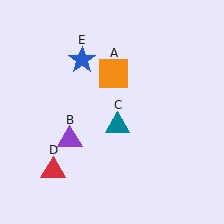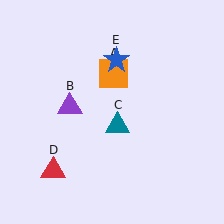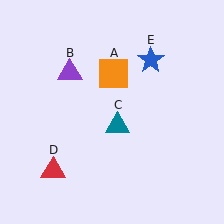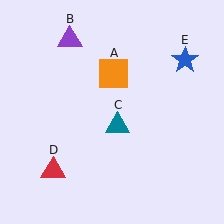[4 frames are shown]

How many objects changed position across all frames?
2 objects changed position: purple triangle (object B), blue star (object E).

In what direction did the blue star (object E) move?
The blue star (object E) moved right.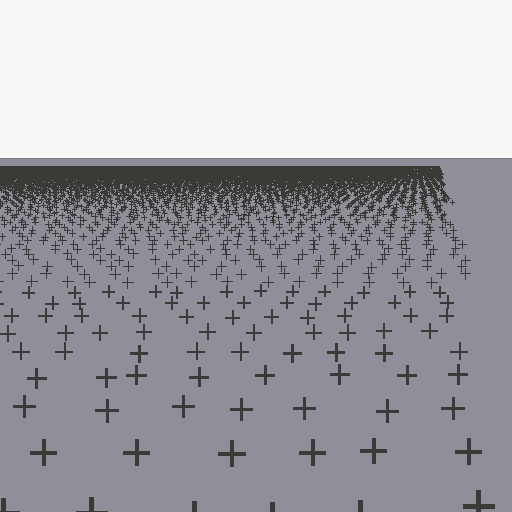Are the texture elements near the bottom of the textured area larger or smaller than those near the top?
Larger. Near the bottom, elements are closer to the viewer and appear at a bigger on-screen size.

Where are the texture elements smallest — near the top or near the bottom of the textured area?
Near the top.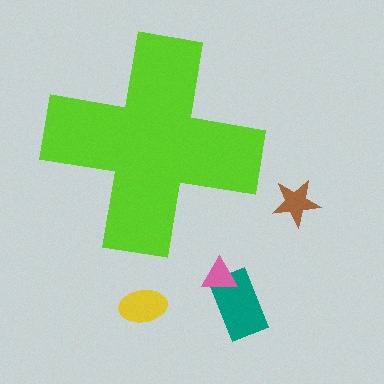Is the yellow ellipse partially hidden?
No, the yellow ellipse is fully visible.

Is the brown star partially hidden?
No, the brown star is fully visible.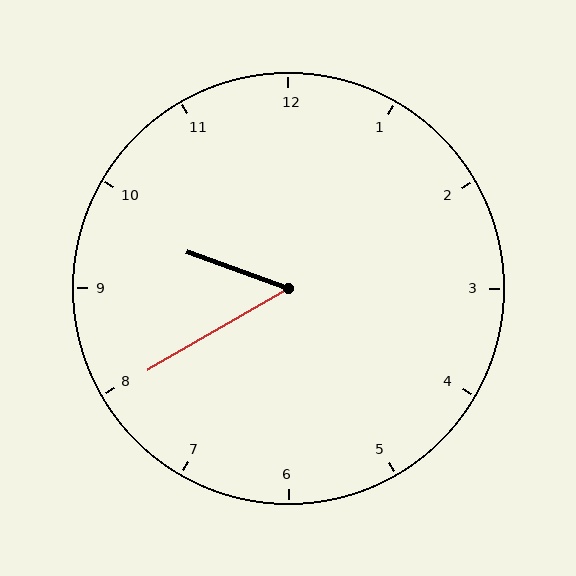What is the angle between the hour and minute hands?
Approximately 50 degrees.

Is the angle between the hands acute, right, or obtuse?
It is acute.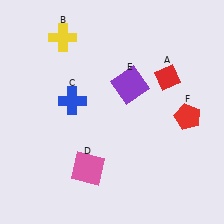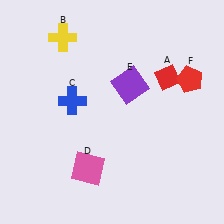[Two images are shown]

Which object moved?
The red pentagon (F) moved up.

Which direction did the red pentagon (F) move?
The red pentagon (F) moved up.